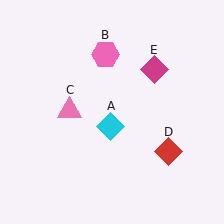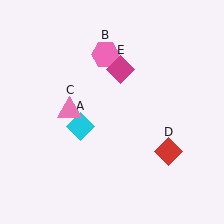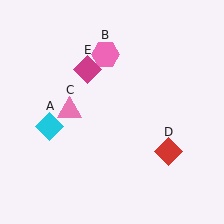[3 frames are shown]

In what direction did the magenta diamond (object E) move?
The magenta diamond (object E) moved left.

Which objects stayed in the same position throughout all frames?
Pink hexagon (object B) and pink triangle (object C) and red diamond (object D) remained stationary.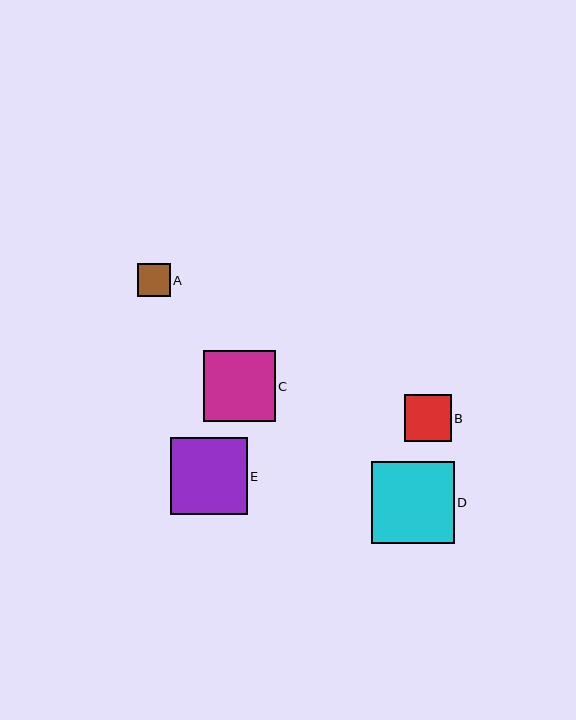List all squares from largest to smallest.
From largest to smallest: D, E, C, B, A.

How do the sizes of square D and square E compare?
Square D and square E are approximately the same size.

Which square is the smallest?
Square A is the smallest with a size of approximately 33 pixels.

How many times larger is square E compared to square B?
Square E is approximately 1.6 times the size of square B.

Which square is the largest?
Square D is the largest with a size of approximately 82 pixels.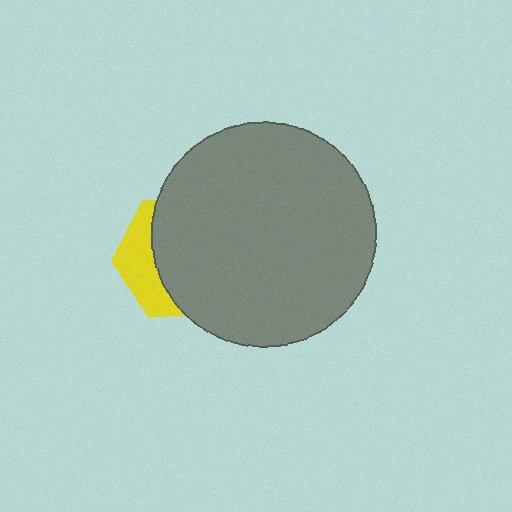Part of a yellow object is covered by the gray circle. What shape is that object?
It is a hexagon.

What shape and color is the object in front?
The object in front is a gray circle.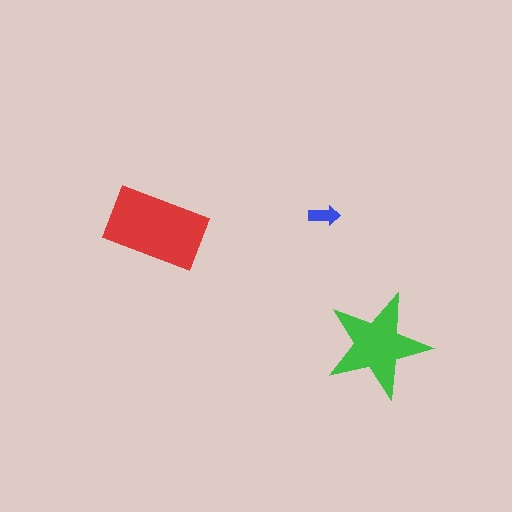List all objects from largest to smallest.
The red rectangle, the green star, the blue arrow.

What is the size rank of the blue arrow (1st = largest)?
3rd.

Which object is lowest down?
The green star is bottommost.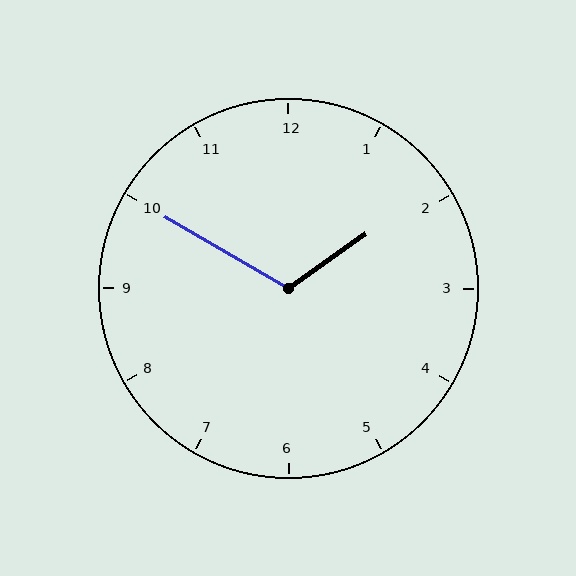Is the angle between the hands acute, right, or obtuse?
It is obtuse.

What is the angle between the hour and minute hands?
Approximately 115 degrees.